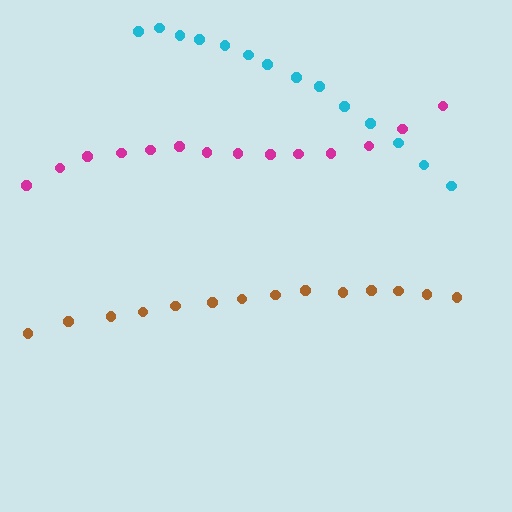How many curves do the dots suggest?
There are 3 distinct paths.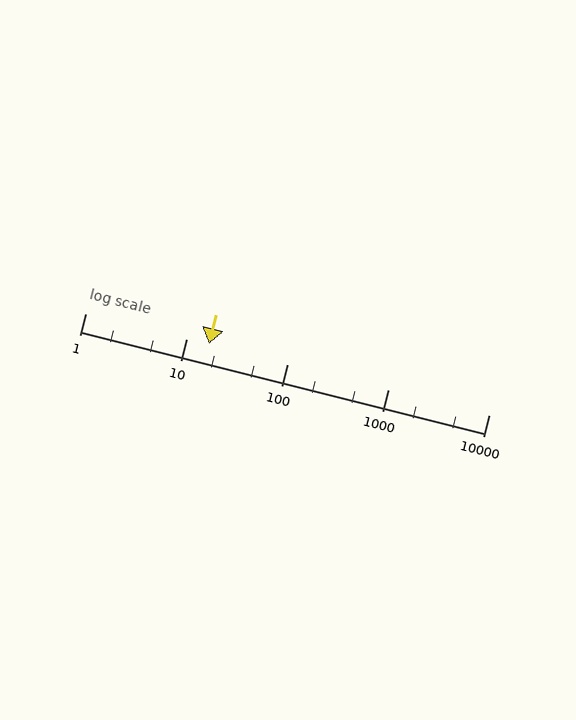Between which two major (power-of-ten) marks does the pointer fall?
The pointer is between 10 and 100.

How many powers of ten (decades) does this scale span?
The scale spans 4 decades, from 1 to 10000.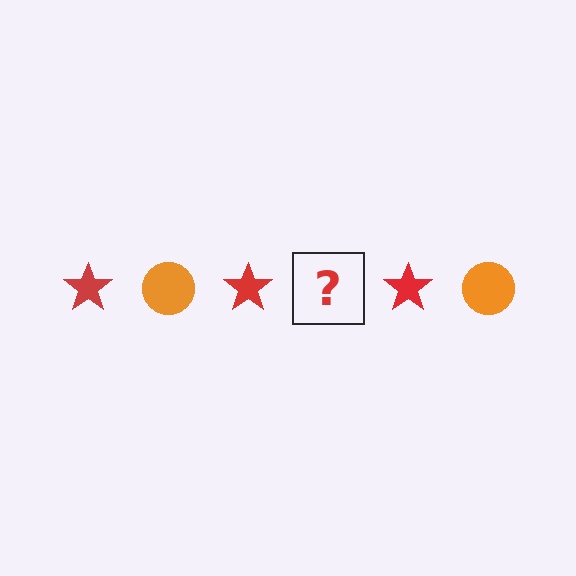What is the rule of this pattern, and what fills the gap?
The rule is that the pattern alternates between red star and orange circle. The gap should be filled with an orange circle.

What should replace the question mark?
The question mark should be replaced with an orange circle.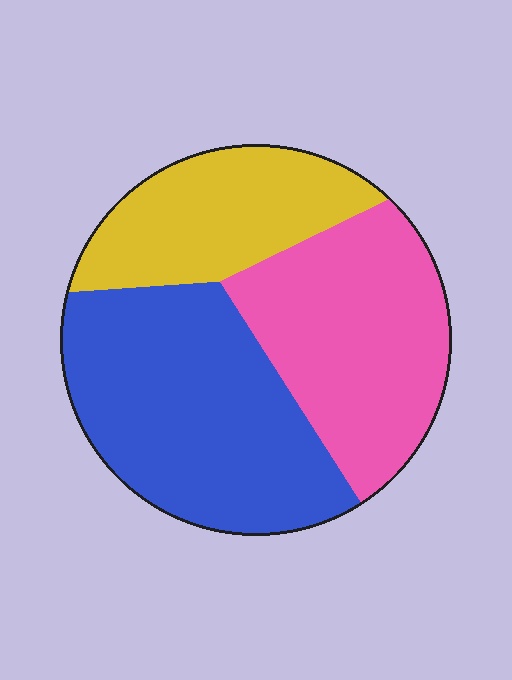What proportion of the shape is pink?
Pink covers about 35% of the shape.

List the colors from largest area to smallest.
From largest to smallest: blue, pink, yellow.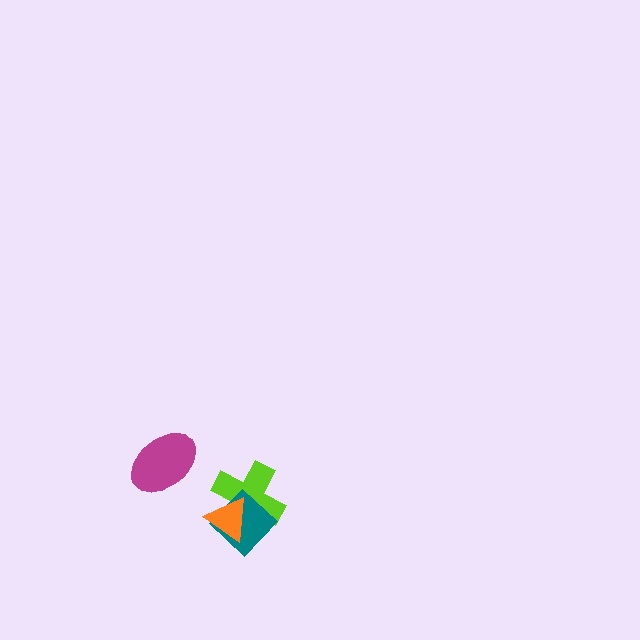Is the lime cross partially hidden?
Yes, it is partially covered by another shape.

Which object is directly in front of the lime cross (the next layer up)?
The teal diamond is directly in front of the lime cross.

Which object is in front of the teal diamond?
The orange triangle is in front of the teal diamond.